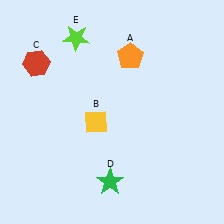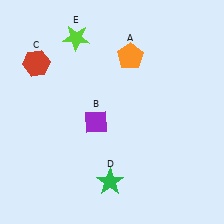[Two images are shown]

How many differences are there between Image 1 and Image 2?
There is 1 difference between the two images.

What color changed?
The diamond (B) changed from yellow in Image 1 to purple in Image 2.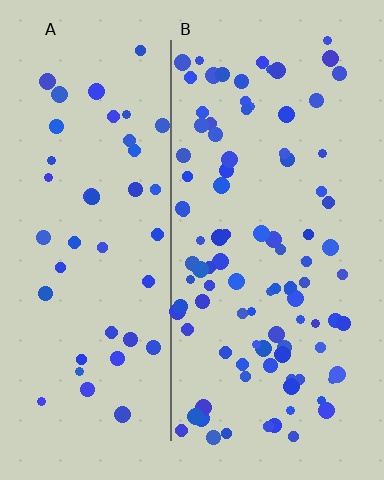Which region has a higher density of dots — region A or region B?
B (the right).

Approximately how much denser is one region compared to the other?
Approximately 2.2× — region B over region A.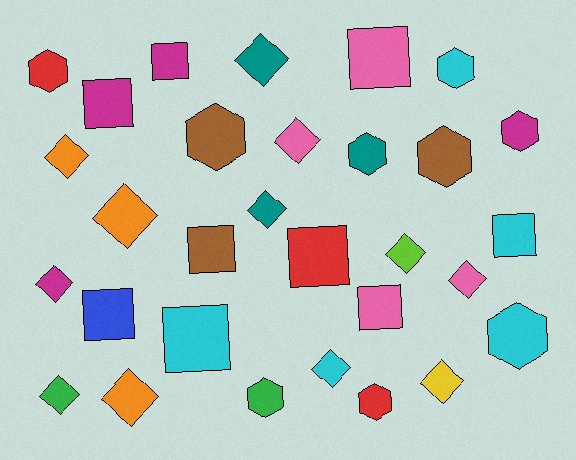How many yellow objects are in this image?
There is 1 yellow object.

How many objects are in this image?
There are 30 objects.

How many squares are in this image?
There are 9 squares.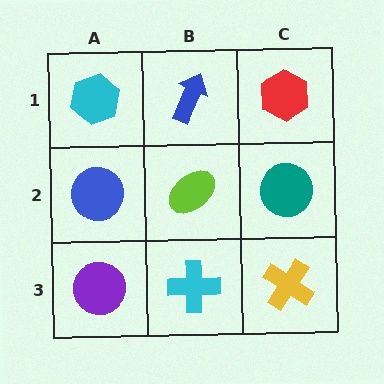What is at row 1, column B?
A blue arrow.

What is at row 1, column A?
A cyan hexagon.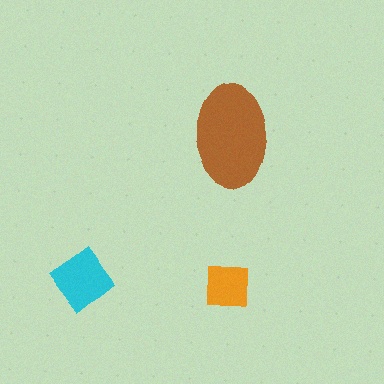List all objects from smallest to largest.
The orange square, the cyan diamond, the brown ellipse.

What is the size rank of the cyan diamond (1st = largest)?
2nd.